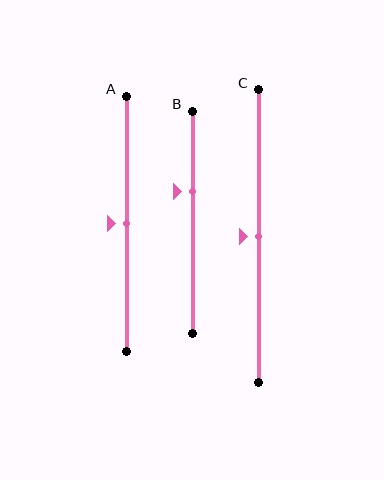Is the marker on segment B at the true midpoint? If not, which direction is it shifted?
No, the marker on segment B is shifted upward by about 14% of the segment length.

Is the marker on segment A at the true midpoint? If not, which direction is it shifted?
Yes, the marker on segment A is at the true midpoint.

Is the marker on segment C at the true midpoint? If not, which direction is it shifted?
Yes, the marker on segment C is at the true midpoint.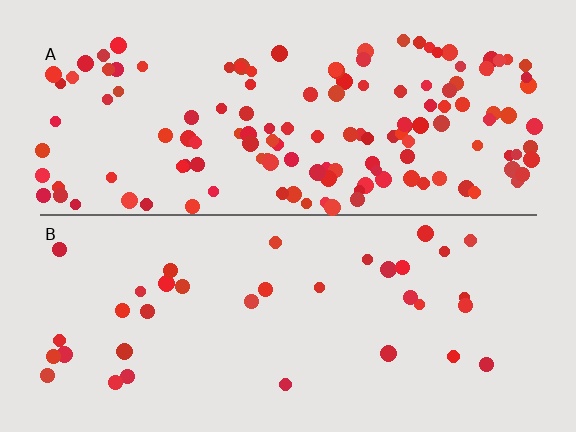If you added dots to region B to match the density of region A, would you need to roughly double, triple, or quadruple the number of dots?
Approximately quadruple.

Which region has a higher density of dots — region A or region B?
A (the top).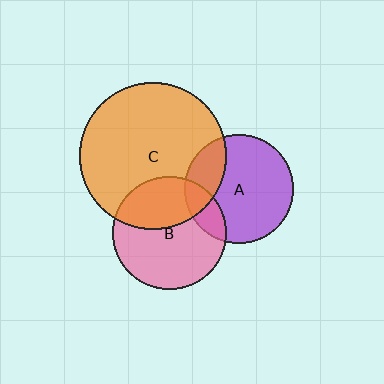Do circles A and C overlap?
Yes.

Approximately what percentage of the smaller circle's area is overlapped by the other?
Approximately 25%.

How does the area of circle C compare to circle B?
Approximately 1.7 times.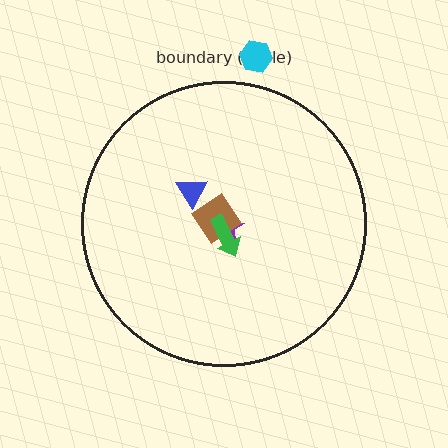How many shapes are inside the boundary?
4 inside, 1 outside.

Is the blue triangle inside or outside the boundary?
Inside.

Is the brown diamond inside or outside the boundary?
Inside.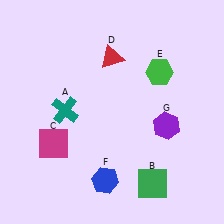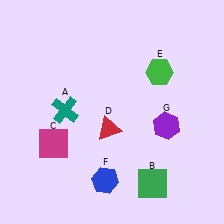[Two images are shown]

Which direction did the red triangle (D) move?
The red triangle (D) moved down.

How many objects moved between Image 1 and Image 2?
1 object moved between the two images.